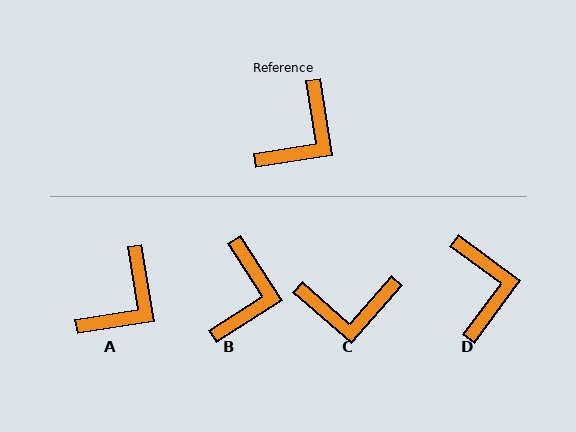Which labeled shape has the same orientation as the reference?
A.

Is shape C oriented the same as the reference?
No, it is off by about 50 degrees.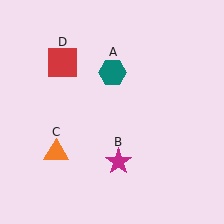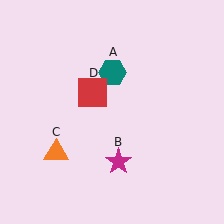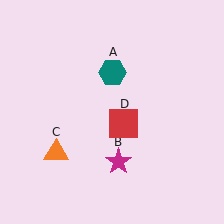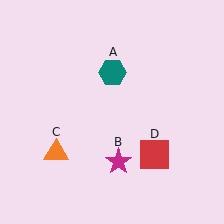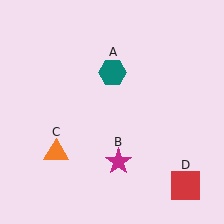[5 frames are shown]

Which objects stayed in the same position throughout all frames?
Teal hexagon (object A) and magenta star (object B) and orange triangle (object C) remained stationary.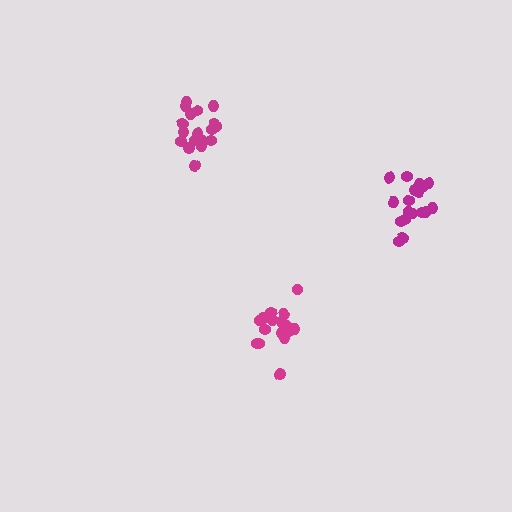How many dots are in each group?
Group 1: 19 dots, Group 2: 18 dots, Group 3: 16 dots (53 total).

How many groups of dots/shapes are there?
There are 3 groups.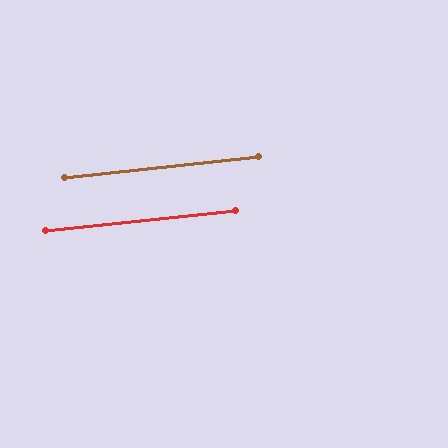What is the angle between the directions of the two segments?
Approximately 0 degrees.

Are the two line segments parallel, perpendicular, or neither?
Parallel — their directions differ by only 0.5°.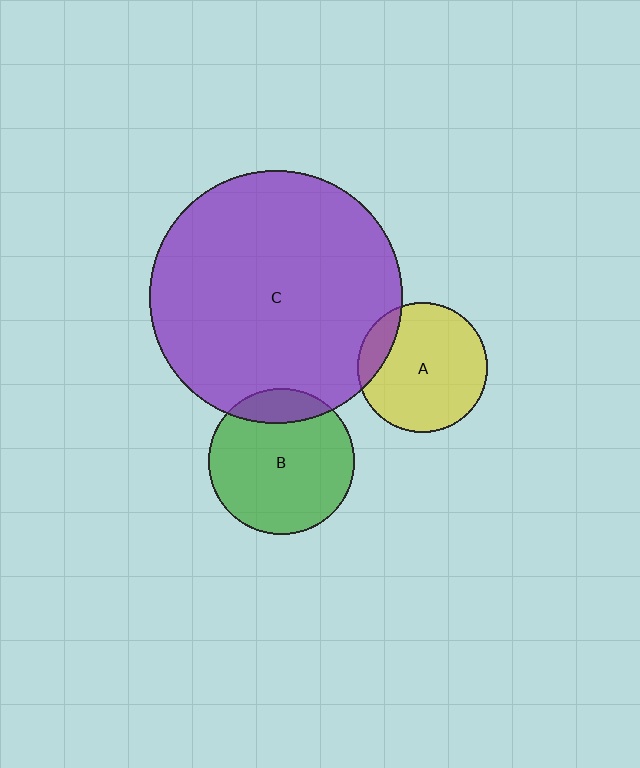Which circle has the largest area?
Circle C (purple).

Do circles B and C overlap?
Yes.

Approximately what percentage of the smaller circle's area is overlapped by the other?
Approximately 15%.